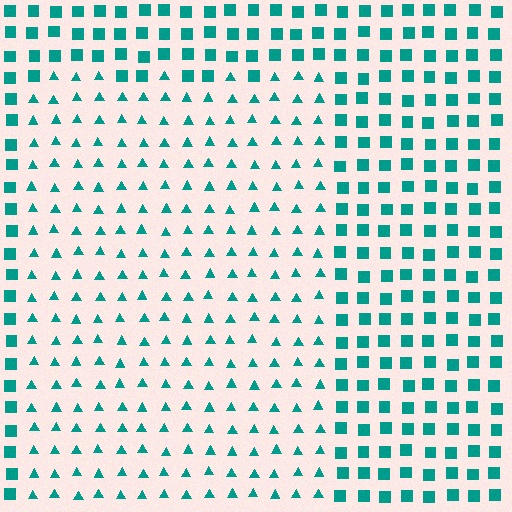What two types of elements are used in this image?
The image uses triangles inside the rectangle region and squares outside it.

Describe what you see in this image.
The image is filled with small teal elements arranged in a uniform grid. A rectangle-shaped region contains triangles, while the surrounding area contains squares. The boundary is defined purely by the change in element shape.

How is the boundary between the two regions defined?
The boundary is defined by a change in element shape: triangles inside vs. squares outside. All elements share the same color and spacing.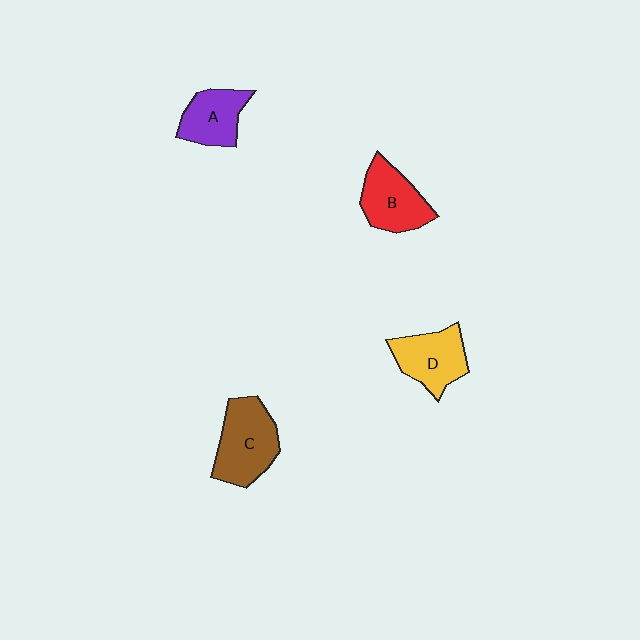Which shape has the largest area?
Shape C (brown).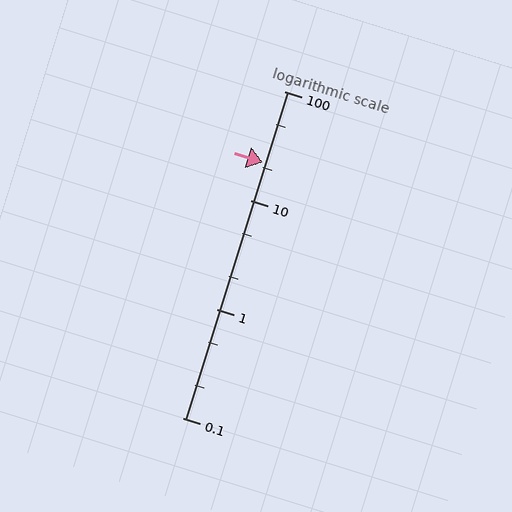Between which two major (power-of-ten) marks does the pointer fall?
The pointer is between 10 and 100.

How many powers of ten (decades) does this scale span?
The scale spans 3 decades, from 0.1 to 100.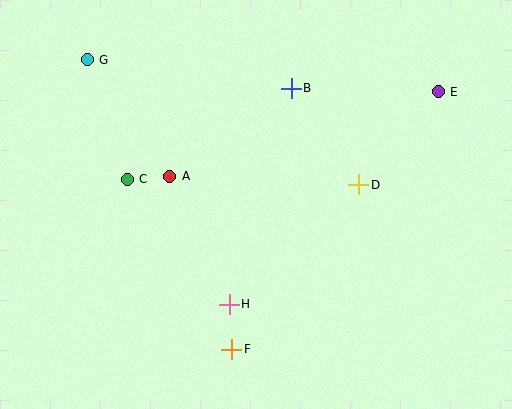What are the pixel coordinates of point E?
Point E is at (438, 92).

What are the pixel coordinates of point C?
Point C is at (127, 179).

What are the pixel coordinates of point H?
Point H is at (229, 304).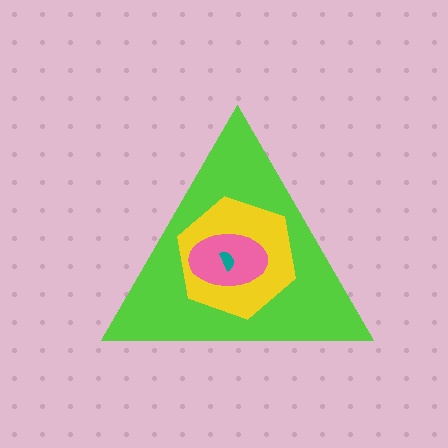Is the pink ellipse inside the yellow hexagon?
Yes.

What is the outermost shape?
The lime triangle.